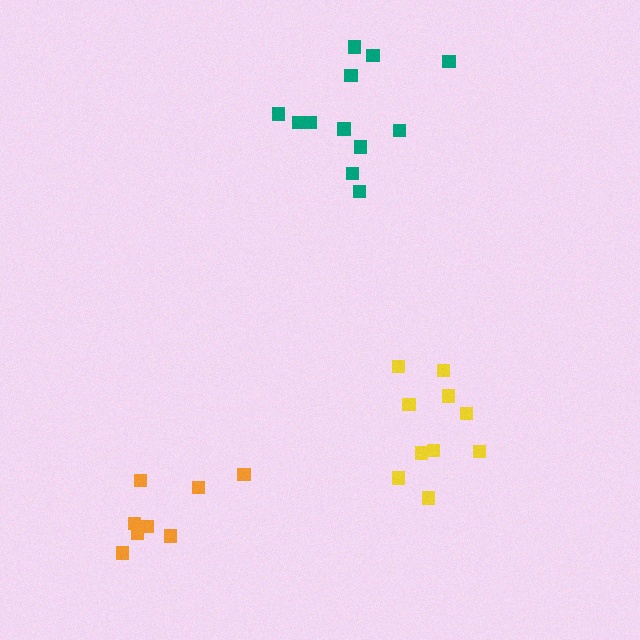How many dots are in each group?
Group 1: 10 dots, Group 2: 12 dots, Group 3: 8 dots (30 total).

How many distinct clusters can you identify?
There are 3 distinct clusters.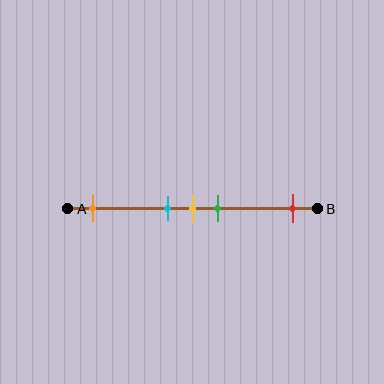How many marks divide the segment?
There are 5 marks dividing the segment.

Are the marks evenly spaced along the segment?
No, the marks are not evenly spaced.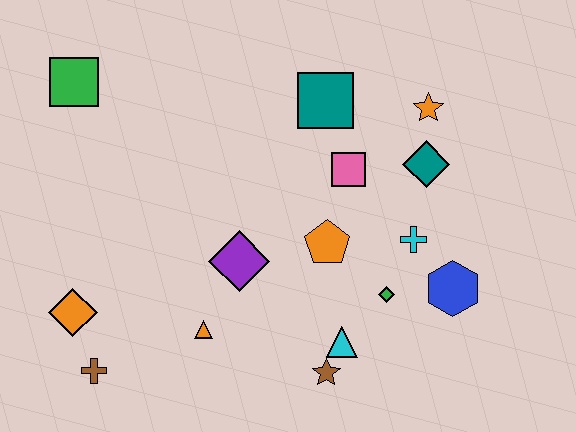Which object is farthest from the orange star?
The brown cross is farthest from the orange star.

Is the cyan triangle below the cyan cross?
Yes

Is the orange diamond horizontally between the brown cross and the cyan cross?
No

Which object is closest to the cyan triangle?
The brown star is closest to the cyan triangle.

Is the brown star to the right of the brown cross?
Yes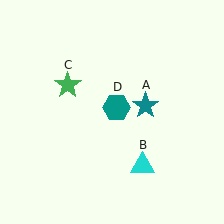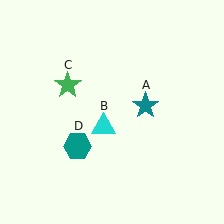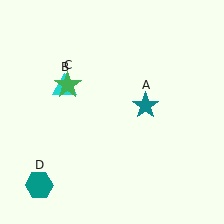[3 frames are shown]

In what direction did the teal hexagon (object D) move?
The teal hexagon (object D) moved down and to the left.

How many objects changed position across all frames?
2 objects changed position: cyan triangle (object B), teal hexagon (object D).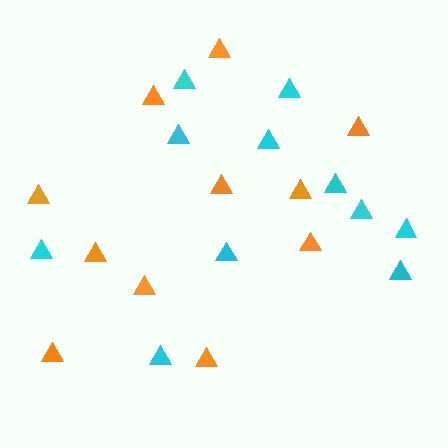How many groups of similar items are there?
There are 2 groups: one group of cyan triangles (11) and one group of orange triangles (11).